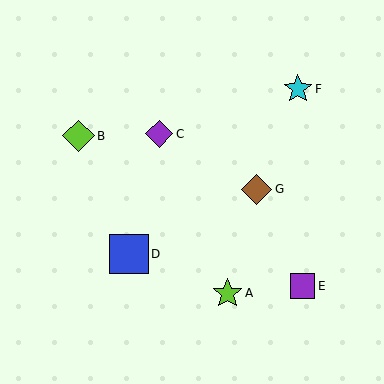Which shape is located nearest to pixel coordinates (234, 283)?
The lime star (labeled A) at (228, 293) is nearest to that location.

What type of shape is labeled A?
Shape A is a lime star.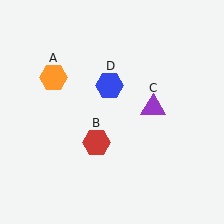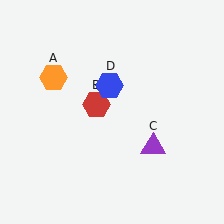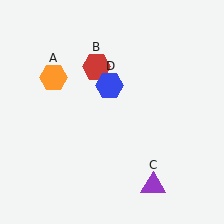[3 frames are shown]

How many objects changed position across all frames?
2 objects changed position: red hexagon (object B), purple triangle (object C).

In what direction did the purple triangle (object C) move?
The purple triangle (object C) moved down.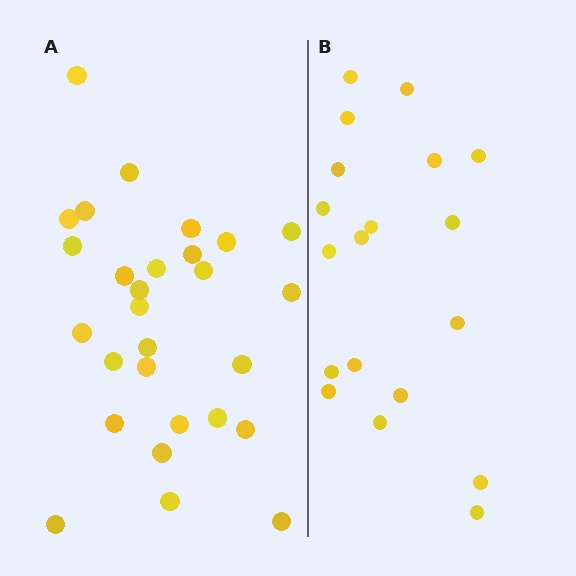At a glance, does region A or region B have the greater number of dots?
Region A (the left region) has more dots.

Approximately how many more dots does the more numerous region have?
Region A has roughly 8 or so more dots than region B.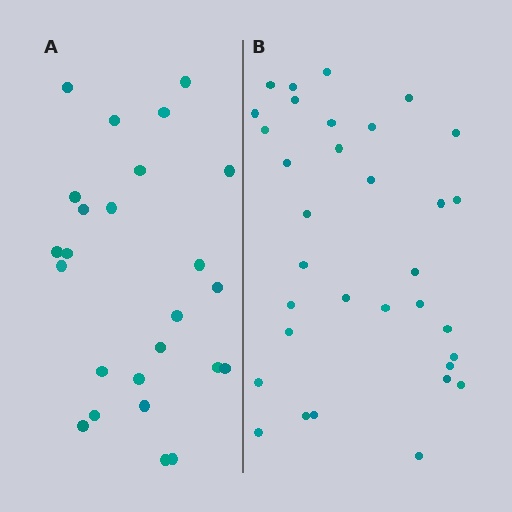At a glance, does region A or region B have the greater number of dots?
Region B (the right region) has more dots.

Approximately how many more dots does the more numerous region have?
Region B has roughly 8 or so more dots than region A.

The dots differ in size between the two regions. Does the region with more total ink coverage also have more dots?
No. Region A has more total ink coverage because its dots are larger, but region B actually contains more individual dots. Total area can be misleading — the number of items is what matters here.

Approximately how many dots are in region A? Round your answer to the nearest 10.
About 20 dots. (The exact count is 25, which rounds to 20.)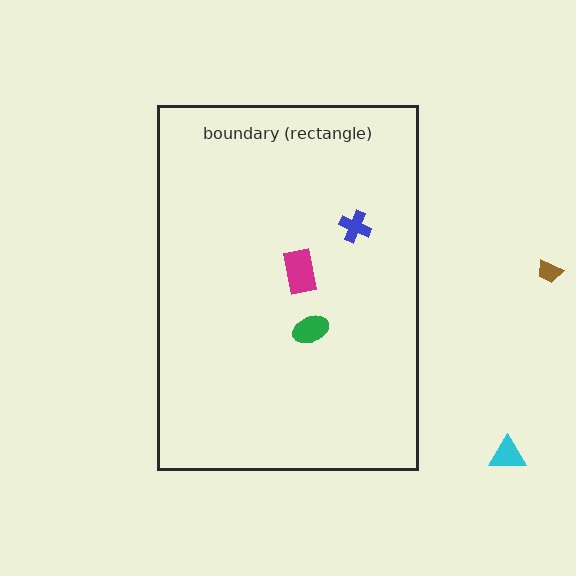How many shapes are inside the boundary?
3 inside, 2 outside.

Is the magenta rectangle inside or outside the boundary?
Inside.